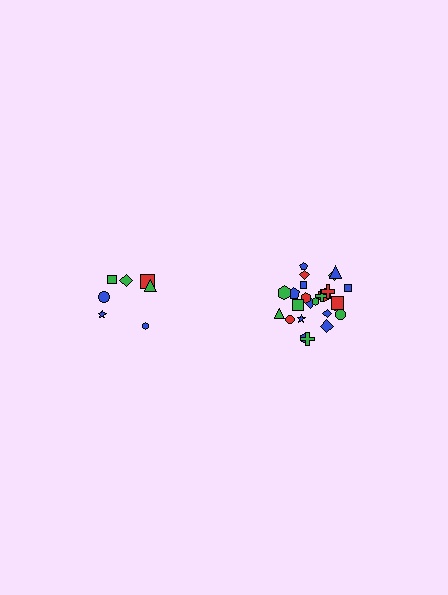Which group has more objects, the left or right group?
The right group.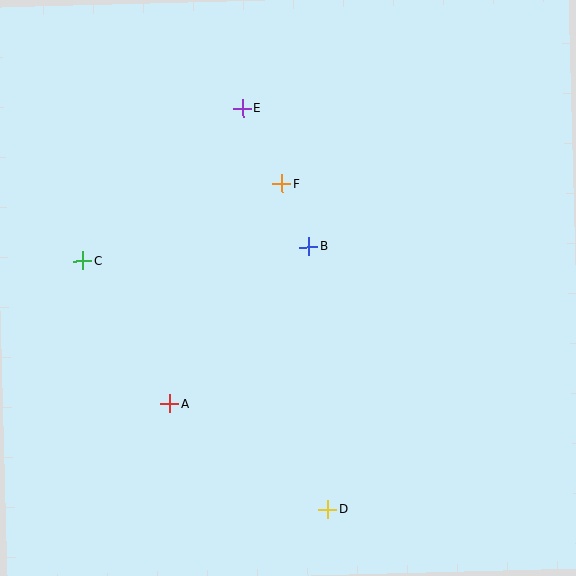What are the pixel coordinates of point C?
Point C is at (83, 261).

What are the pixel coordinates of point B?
Point B is at (308, 247).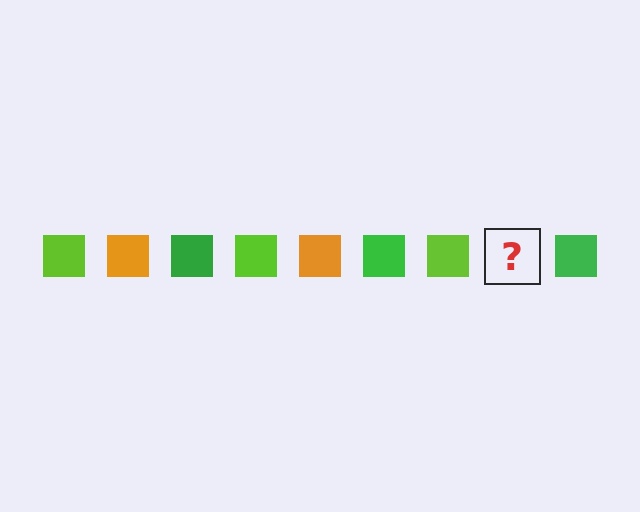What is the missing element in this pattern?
The missing element is an orange square.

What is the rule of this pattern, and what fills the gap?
The rule is that the pattern cycles through lime, orange, green squares. The gap should be filled with an orange square.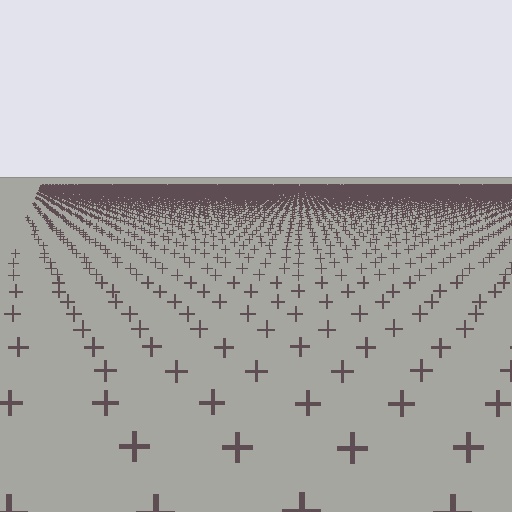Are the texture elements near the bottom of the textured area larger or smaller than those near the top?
Larger. Near the bottom, elements are closer to the viewer and appear at a bigger on-screen size.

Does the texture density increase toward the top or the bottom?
Density increases toward the top.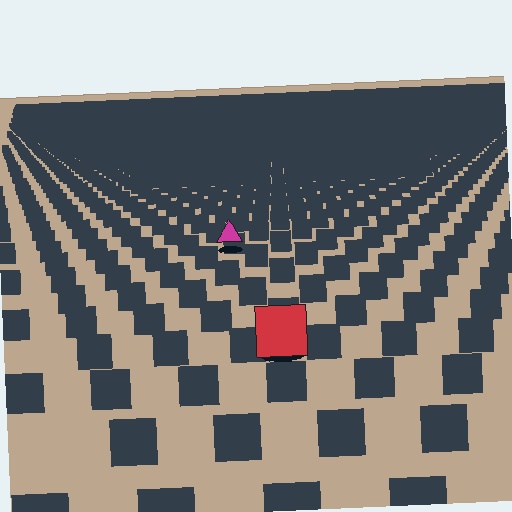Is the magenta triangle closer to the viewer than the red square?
No. The red square is closer — you can tell from the texture gradient: the ground texture is coarser near it.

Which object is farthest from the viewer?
The magenta triangle is farthest from the viewer. It appears smaller and the ground texture around it is denser.